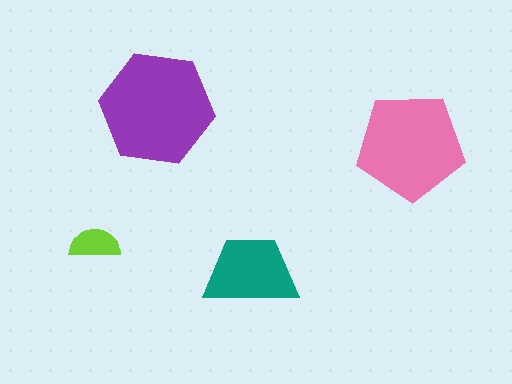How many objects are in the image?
There are 4 objects in the image.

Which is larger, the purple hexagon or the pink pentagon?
The purple hexagon.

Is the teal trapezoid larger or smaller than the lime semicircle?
Larger.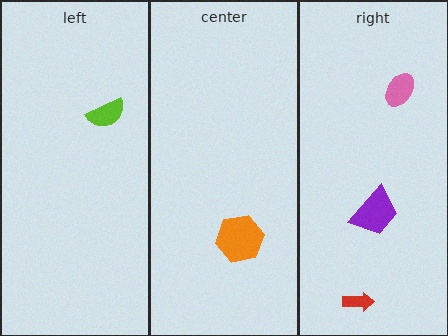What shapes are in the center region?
The orange hexagon.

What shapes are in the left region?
The lime semicircle.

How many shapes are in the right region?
3.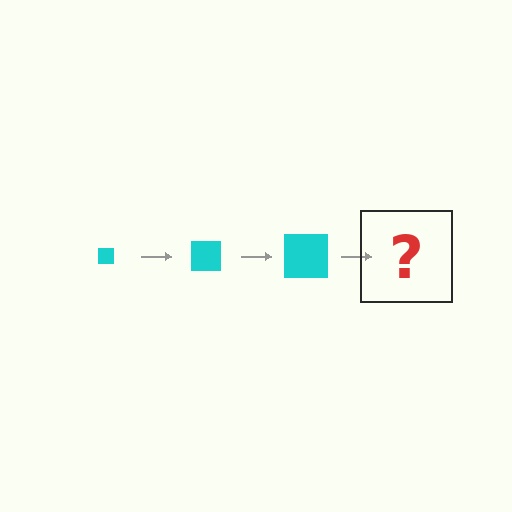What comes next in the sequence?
The next element should be a cyan square, larger than the previous one.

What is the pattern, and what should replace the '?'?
The pattern is that the square gets progressively larger each step. The '?' should be a cyan square, larger than the previous one.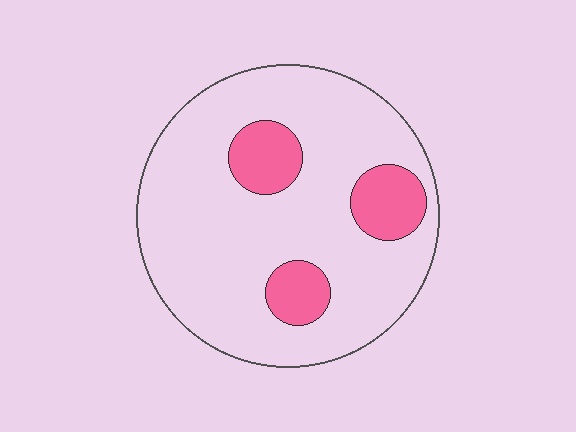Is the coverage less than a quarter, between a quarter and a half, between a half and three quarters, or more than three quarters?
Less than a quarter.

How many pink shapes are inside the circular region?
3.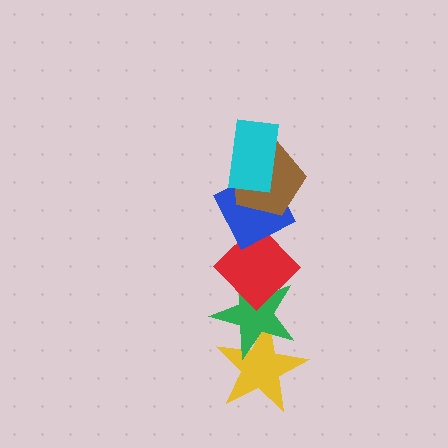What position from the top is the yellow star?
The yellow star is 6th from the top.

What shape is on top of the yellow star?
The green star is on top of the yellow star.